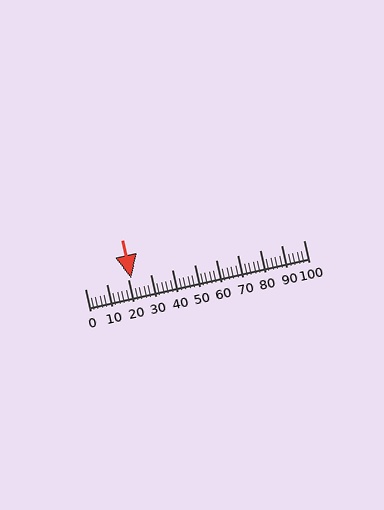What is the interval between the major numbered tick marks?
The major tick marks are spaced 10 units apart.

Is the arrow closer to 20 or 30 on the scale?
The arrow is closer to 20.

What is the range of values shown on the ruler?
The ruler shows values from 0 to 100.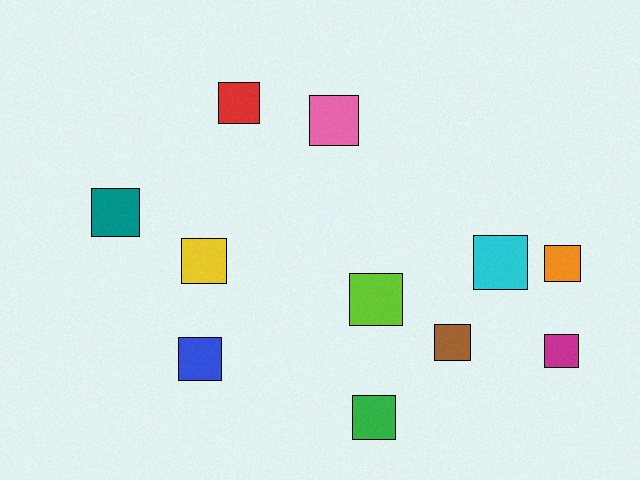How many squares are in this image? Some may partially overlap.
There are 11 squares.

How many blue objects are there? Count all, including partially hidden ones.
There is 1 blue object.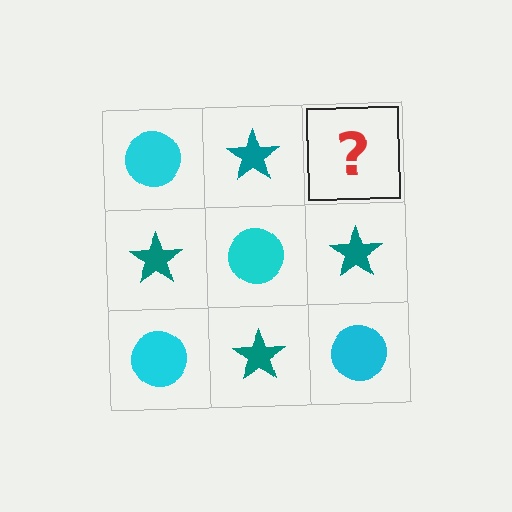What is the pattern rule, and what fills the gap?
The rule is that it alternates cyan circle and teal star in a checkerboard pattern. The gap should be filled with a cyan circle.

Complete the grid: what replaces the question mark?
The question mark should be replaced with a cyan circle.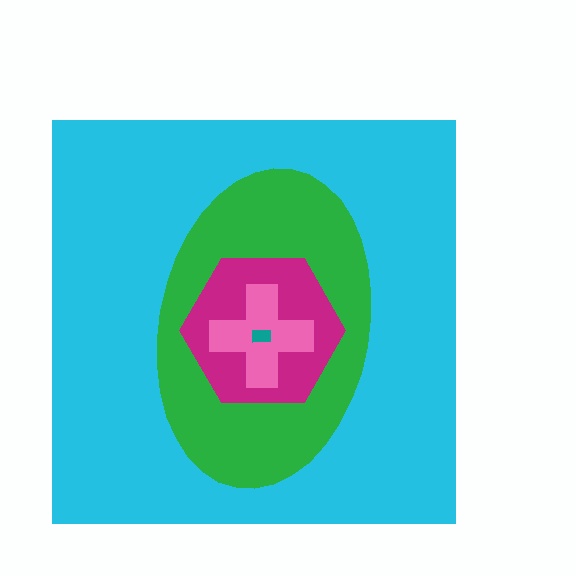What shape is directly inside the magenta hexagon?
The pink cross.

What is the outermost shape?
The cyan square.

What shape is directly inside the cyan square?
The green ellipse.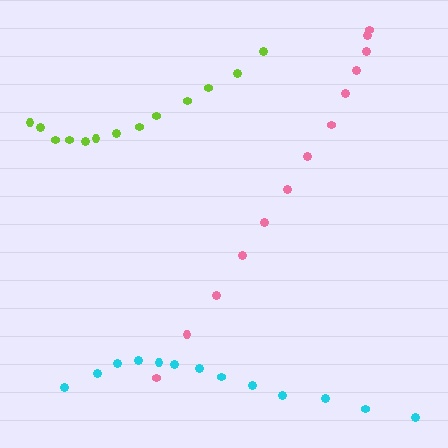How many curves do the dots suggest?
There are 3 distinct paths.